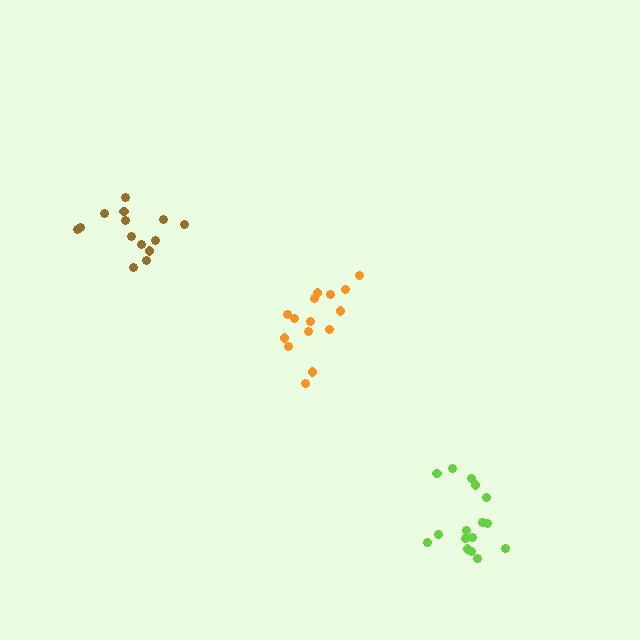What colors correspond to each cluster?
The clusters are colored: lime, orange, brown.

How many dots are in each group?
Group 1: 16 dots, Group 2: 15 dots, Group 3: 14 dots (45 total).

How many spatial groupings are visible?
There are 3 spatial groupings.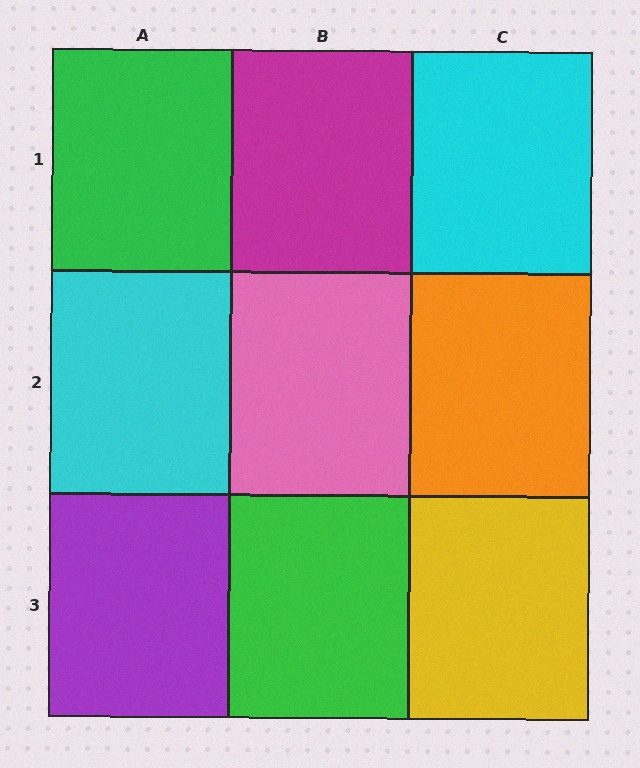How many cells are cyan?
2 cells are cyan.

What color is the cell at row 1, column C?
Cyan.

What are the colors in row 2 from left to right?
Cyan, pink, orange.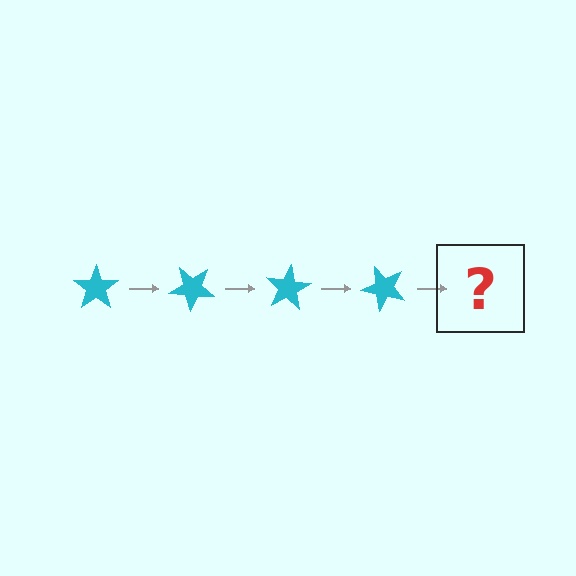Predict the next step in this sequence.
The next step is a cyan star rotated 160 degrees.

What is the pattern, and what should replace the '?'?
The pattern is that the star rotates 40 degrees each step. The '?' should be a cyan star rotated 160 degrees.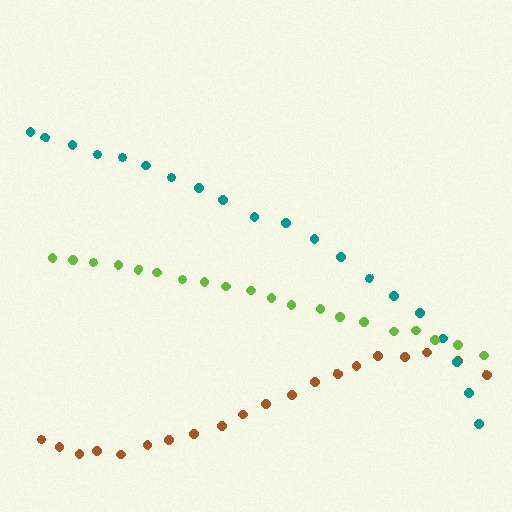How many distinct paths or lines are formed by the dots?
There are 3 distinct paths.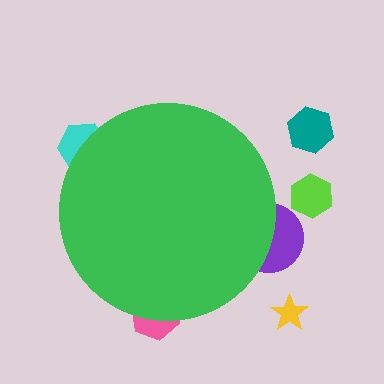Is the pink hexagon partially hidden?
Yes, the pink hexagon is partially hidden behind the green circle.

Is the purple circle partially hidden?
Yes, the purple circle is partially hidden behind the green circle.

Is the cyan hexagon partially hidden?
Yes, the cyan hexagon is partially hidden behind the green circle.